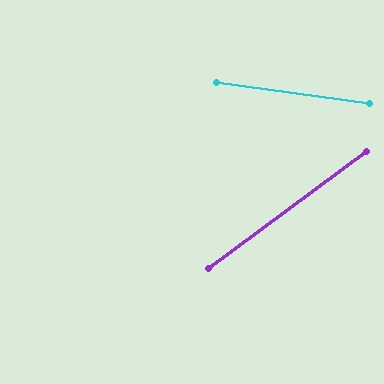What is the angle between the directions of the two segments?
Approximately 44 degrees.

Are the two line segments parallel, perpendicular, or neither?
Neither parallel nor perpendicular — they differ by about 44°.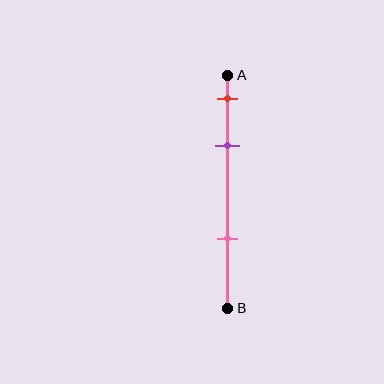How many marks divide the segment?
There are 3 marks dividing the segment.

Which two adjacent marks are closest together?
The red and purple marks are the closest adjacent pair.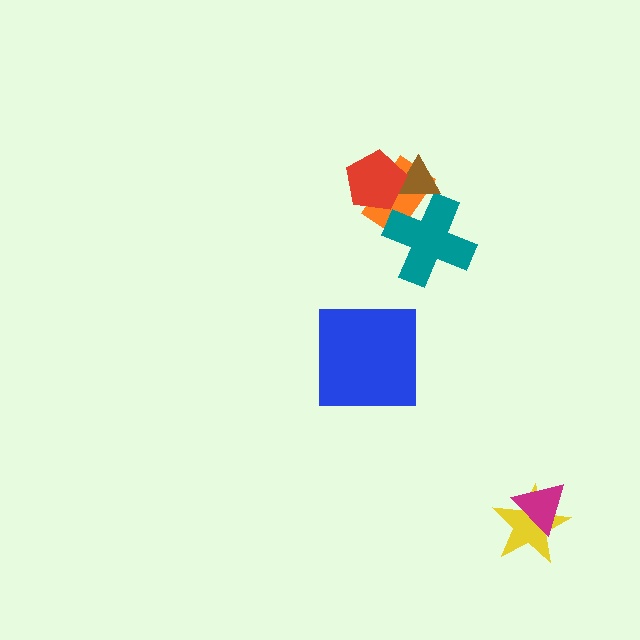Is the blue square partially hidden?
No, no other shape covers it.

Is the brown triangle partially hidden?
Yes, it is partially covered by another shape.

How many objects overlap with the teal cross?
2 objects overlap with the teal cross.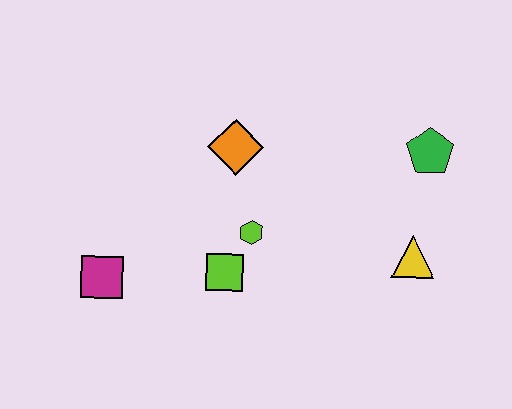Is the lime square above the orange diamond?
No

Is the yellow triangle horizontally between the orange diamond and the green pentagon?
Yes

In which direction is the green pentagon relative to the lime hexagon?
The green pentagon is to the right of the lime hexagon.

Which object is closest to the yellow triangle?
The green pentagon is closest to the yellow triangle.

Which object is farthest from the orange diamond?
The yellow triangle is farthest from the orange diamond.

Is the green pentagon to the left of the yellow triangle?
No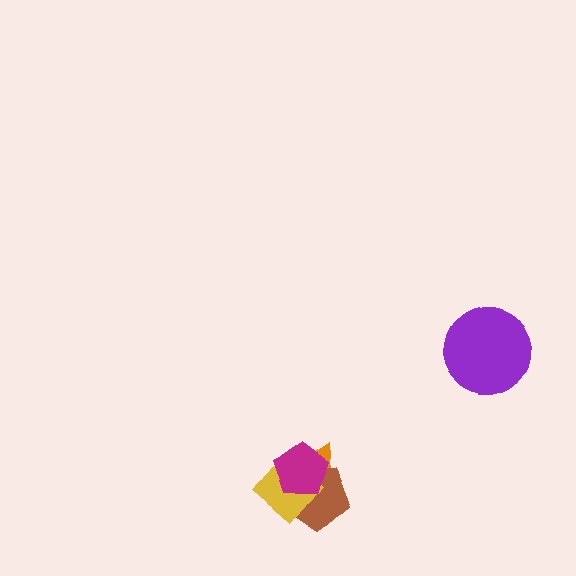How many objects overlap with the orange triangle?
3 objects overlap with the orange triangle.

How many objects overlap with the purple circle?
0 objects overlap with the purple circle.